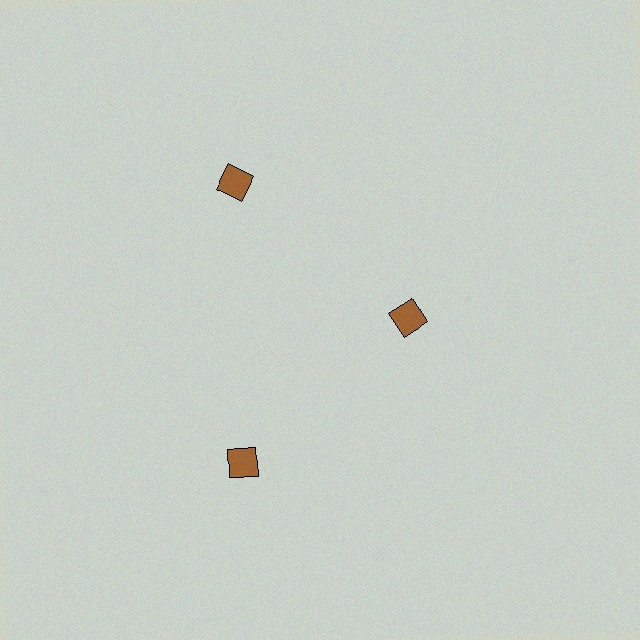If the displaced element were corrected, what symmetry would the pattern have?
It would have 3-fold rotational symmetry — the pattern would map onto itself every 120 degrees.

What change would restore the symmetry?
The symmetry would be restored by moving it outward, back onto the ring so that all 3 diamonds sit at equal angles and equal distance from the center.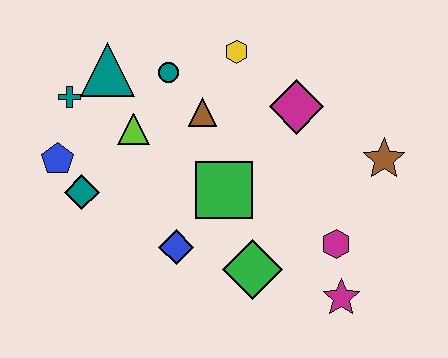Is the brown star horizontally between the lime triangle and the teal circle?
No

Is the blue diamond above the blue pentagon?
No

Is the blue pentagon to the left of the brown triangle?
Yes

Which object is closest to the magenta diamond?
The yellow hexagon is closest to the magenta diamond.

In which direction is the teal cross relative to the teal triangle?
The teal cross is to the left of the teal triangle.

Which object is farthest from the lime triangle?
The magenta star is farthest from the lime triangle.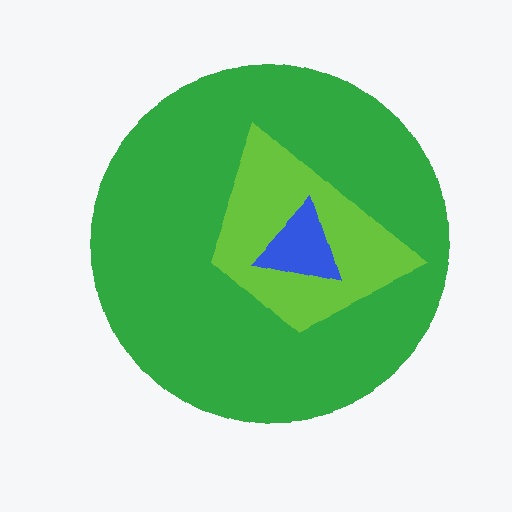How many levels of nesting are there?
3.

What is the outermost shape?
The green circle.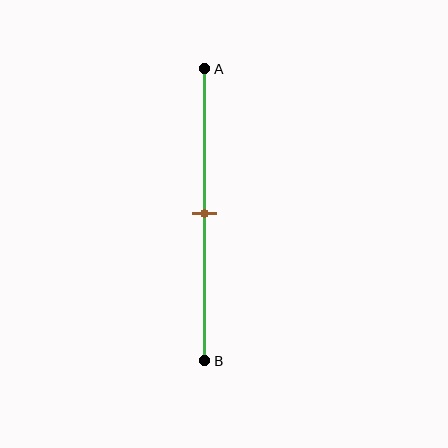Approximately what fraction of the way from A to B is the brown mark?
The brown mark is approximately 50% of the way from A to B.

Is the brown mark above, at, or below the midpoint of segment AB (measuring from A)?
The brown mark is approximately at the midpoint of segment AB.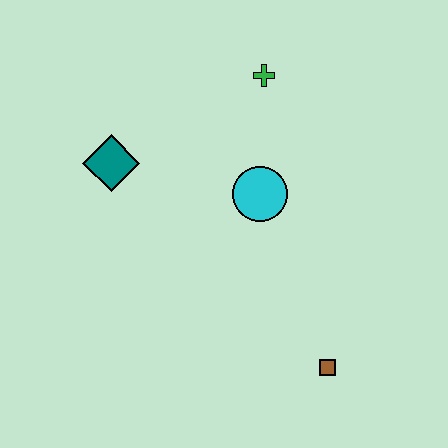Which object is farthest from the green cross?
The brown square is farthest from the green cross.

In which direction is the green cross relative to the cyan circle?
The green cross is above the cyan circle.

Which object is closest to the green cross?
The cyan circle is closest to the green cross.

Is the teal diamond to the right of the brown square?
No